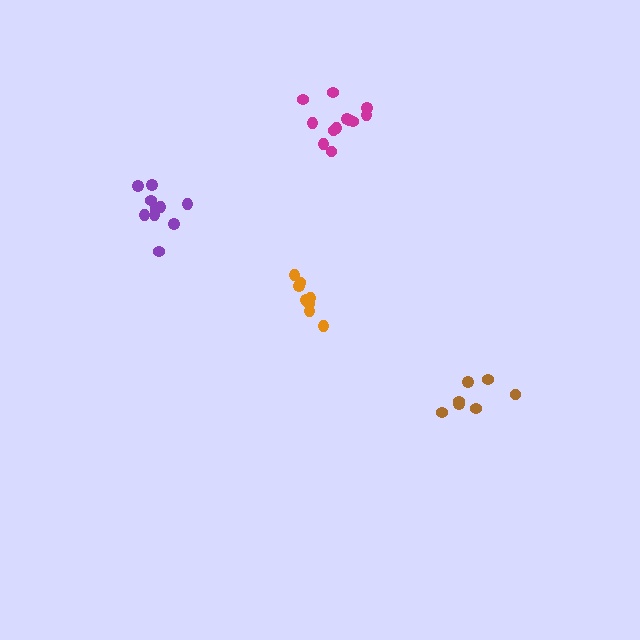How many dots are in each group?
Group 1: 8 dots, Group 2: 12 dots, Group 3: 7 dots, Group 4: 10 dots (37 total).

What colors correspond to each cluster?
The clusters are colored: orange, magenta, brown, purple.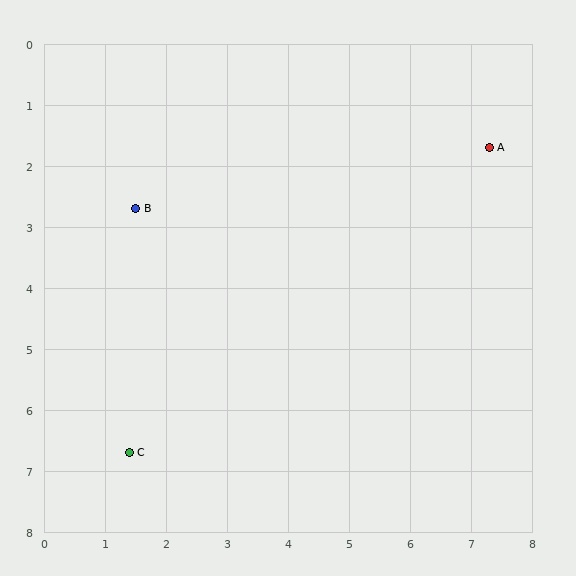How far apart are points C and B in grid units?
Points C and B are about 4.0 grid units apart.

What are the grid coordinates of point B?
Point B is at approximately (1.5, 2.7).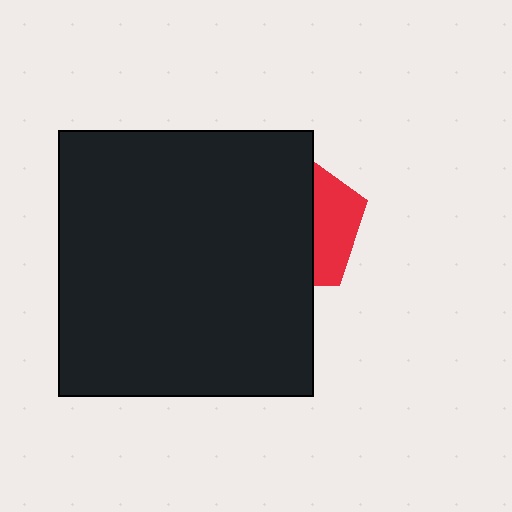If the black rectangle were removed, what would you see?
You would see the complete red pentagon.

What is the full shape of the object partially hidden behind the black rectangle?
The partially hidden object is a red pentagon.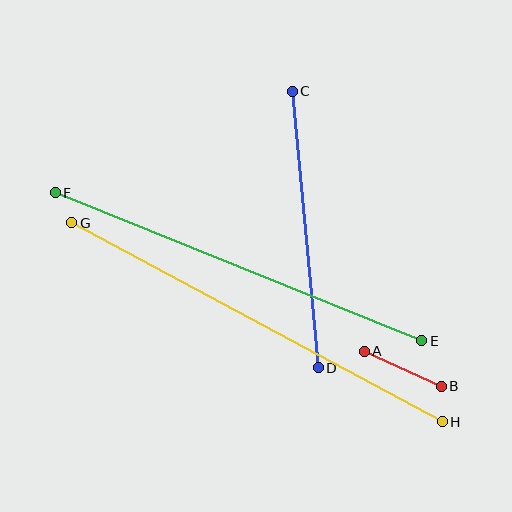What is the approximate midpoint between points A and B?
The midpoint is at approximately (403, 369) pixels.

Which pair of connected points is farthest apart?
Points G and H are farthest apart.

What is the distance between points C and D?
The distance is approximately 278 pixels.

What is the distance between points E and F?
The distance is approximately 395 pixels.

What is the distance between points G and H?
The distance is approximately 420 pixels.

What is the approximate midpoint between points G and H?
The midpoint is at approximately (257, 322) pixels.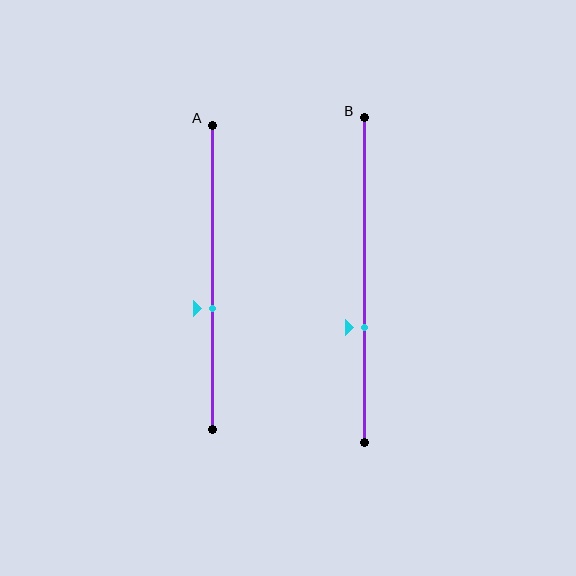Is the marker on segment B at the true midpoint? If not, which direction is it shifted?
No, the marker on segment B is shifted downward by about 15% of the segment length.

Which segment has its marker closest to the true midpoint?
Segment A has its marker closest to the true midpoint.